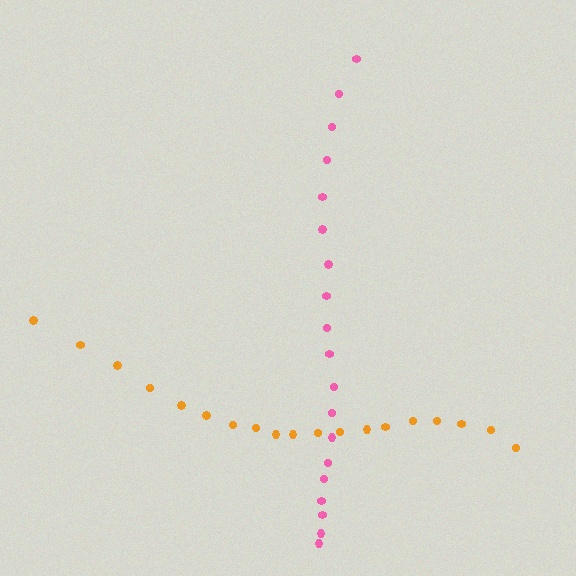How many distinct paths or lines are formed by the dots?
There are 2 distinct paths.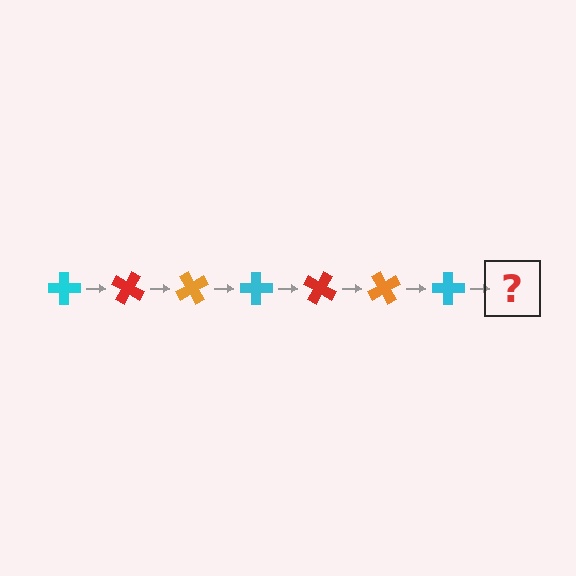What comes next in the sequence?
The next element should be a red cross, rotated 210 degrees from the start.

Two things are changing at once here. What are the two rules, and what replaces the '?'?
The two rules are that it rotates 30 degrees each step and the color cycles through cyan, red, and orange. The '?' should be a red cross, rotated 210 degrees from the start.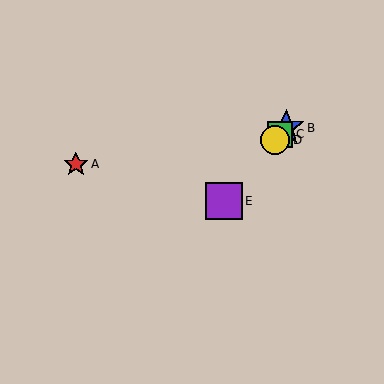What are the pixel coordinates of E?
Object E is at (224, 201).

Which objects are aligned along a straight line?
Objects B, C, D, E are aligned along a straight line.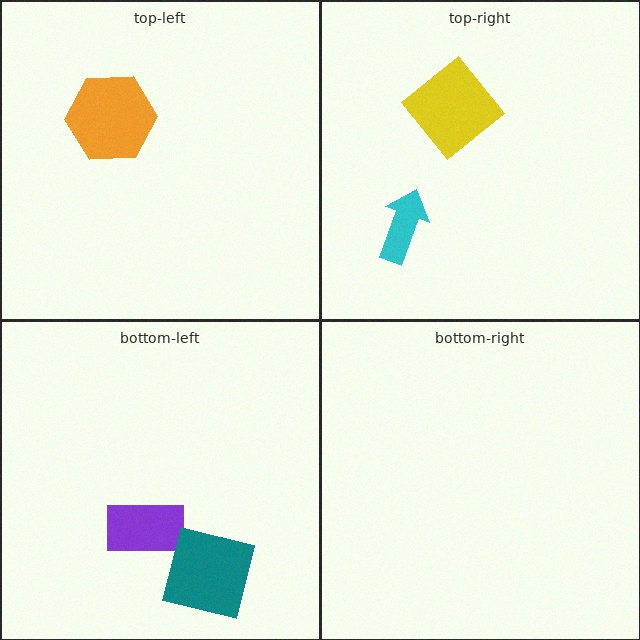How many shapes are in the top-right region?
2.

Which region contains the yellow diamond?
The top-right region.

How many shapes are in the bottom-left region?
2.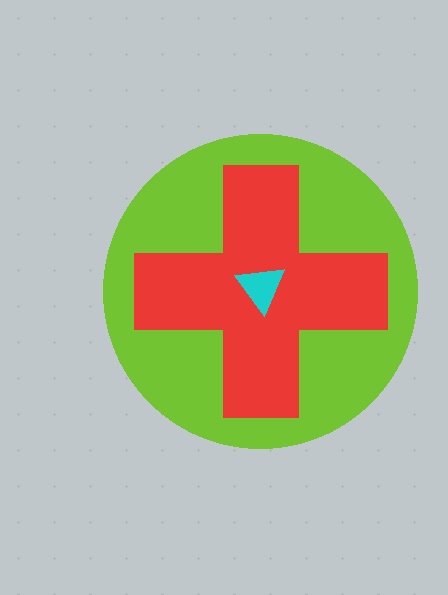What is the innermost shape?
The cyan triangle.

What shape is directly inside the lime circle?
The red cross.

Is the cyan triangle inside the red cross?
Yes.